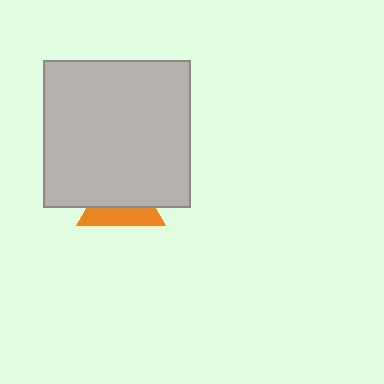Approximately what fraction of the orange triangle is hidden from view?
Roughly 59% of the orange triangle is hidden behind the light gray square.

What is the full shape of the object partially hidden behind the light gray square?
The partially hidden object is an orange triangle.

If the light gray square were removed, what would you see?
You would see the complete orange triangle.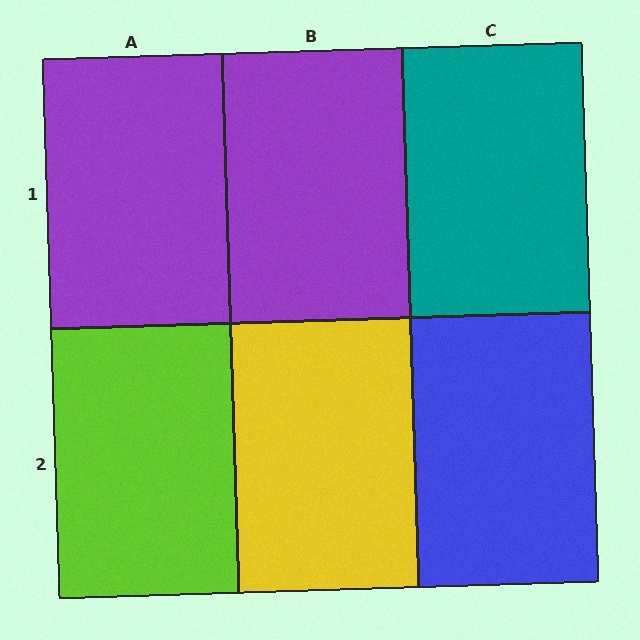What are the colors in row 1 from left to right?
Purple, purple, teal.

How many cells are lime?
1 cell is lime.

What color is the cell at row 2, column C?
Blue.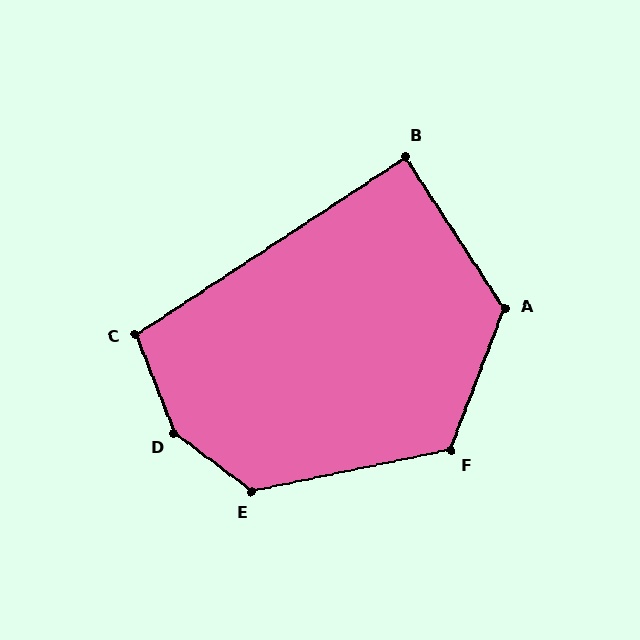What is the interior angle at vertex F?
Approximately 122 degrees (obtuse).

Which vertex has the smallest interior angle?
B, at approximately 89 degrees.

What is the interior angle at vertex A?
Approximately 126 degrees (obtuse).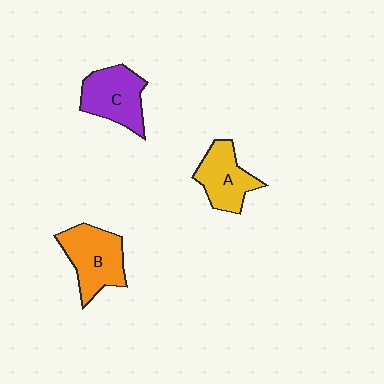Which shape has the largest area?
Shape B (orange).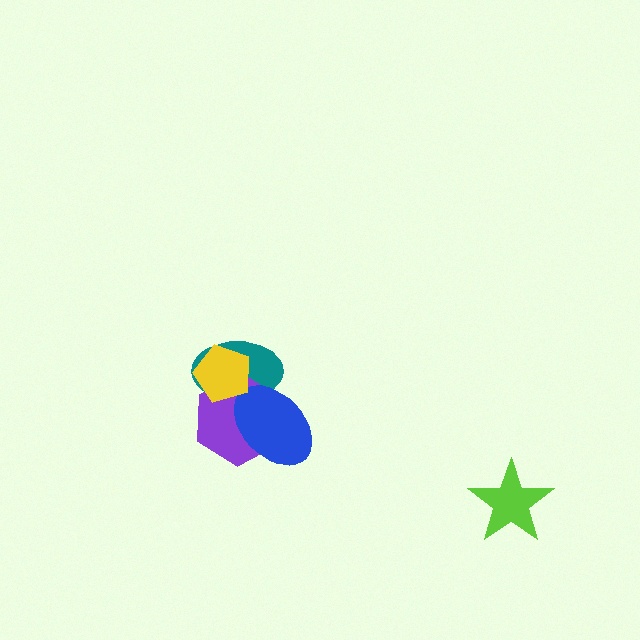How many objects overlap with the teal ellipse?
3 objects overlap with the teal ellipse.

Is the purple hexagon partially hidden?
Yes, it is partially covered by another shape.